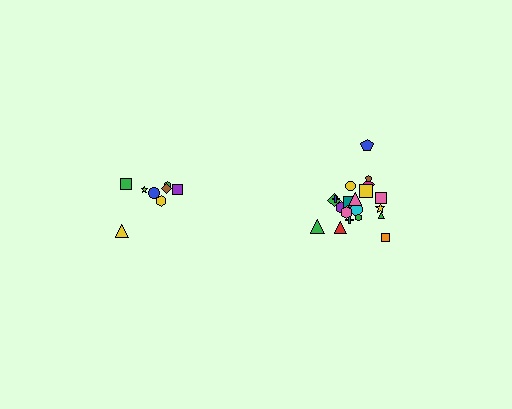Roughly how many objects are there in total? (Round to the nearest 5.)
Roughly 30 objects in total.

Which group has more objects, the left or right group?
The right group.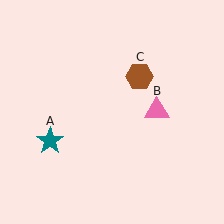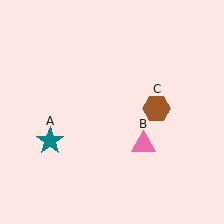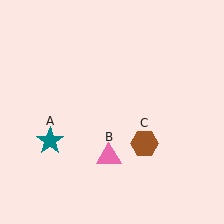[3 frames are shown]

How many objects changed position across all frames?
2 objects changed position: pink triangle (object B), brown hexagon (object C).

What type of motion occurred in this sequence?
The pink triangle (object B), brown hexagon (object C) rotated clockwise around the center of the scene.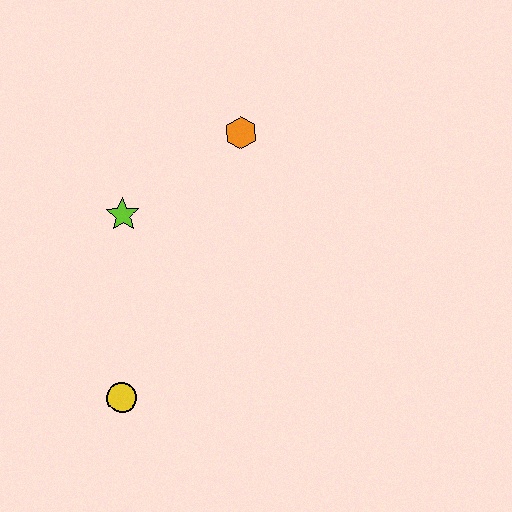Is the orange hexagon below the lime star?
No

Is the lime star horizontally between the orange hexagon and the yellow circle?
Yes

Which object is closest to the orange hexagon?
The lime star is closest to the orange hexagon.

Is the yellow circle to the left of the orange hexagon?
Yes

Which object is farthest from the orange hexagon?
The yellow circle is farthest from the orange hexagon.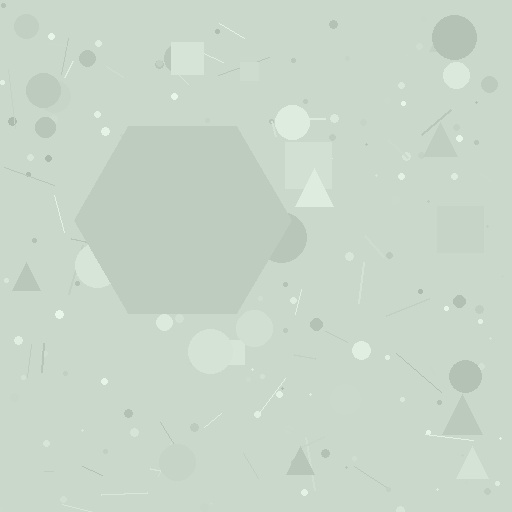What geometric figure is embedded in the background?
A hexagon is embedded in the background.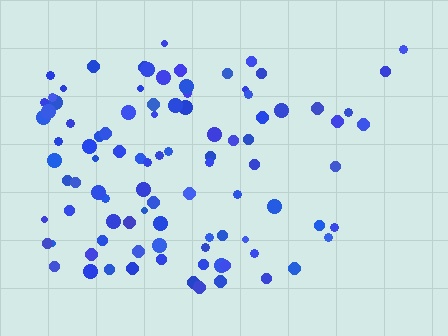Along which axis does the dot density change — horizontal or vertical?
Horizontal.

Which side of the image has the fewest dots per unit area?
The right.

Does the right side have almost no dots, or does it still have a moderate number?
Still a moderate number, just noticeably fewer than the left.